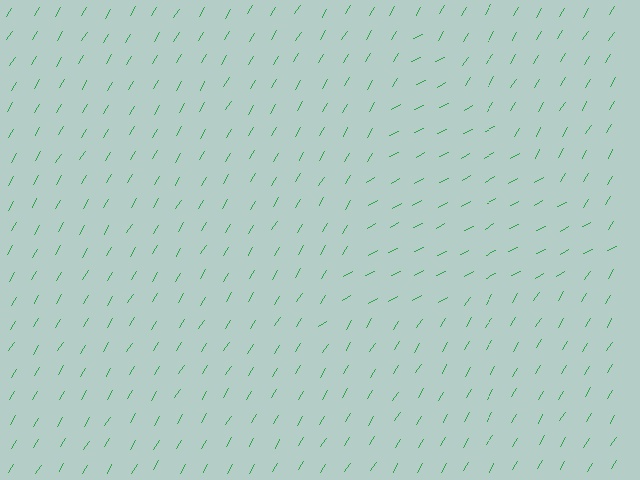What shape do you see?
I see a triangle.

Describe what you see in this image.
The image is filled with small green line segments. A triangle region in the image has lines oriented differently from the surrounding lines, creating a visible texture boundary.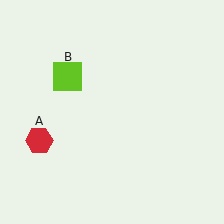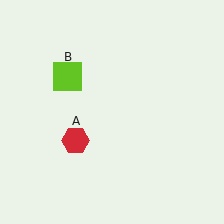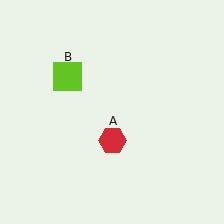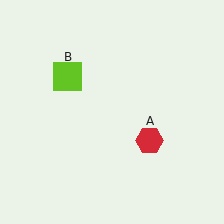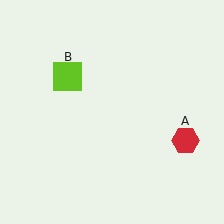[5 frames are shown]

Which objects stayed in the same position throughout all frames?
Lime square (object B) remained stationary.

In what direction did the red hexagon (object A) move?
The red hexagon (object A) moved right.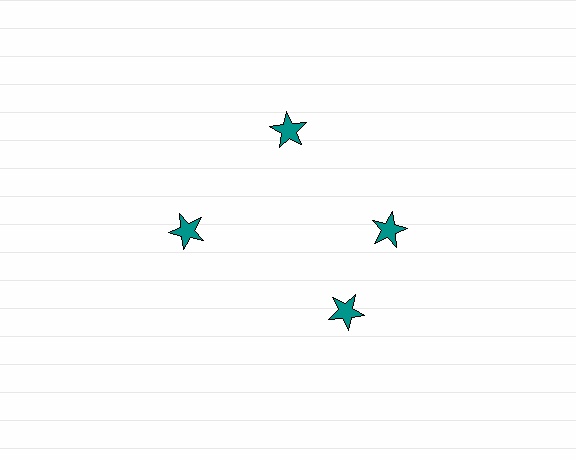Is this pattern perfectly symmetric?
No. The 4 teal stars are arranged in a ring, but one element near the 6 o'clock position is rotated out of alignment along the ring, breaking the 4-fold rotational symmetry.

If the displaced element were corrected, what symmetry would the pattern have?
It would have 4-fold rotational symmetry — the pattern would map onto itself every 90 degrees.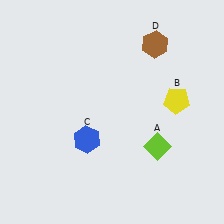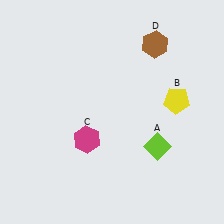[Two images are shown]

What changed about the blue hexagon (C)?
In Image 1, C is blue. In Image 2, it changed to magenta.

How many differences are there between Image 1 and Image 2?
There is 1 difference between the two images.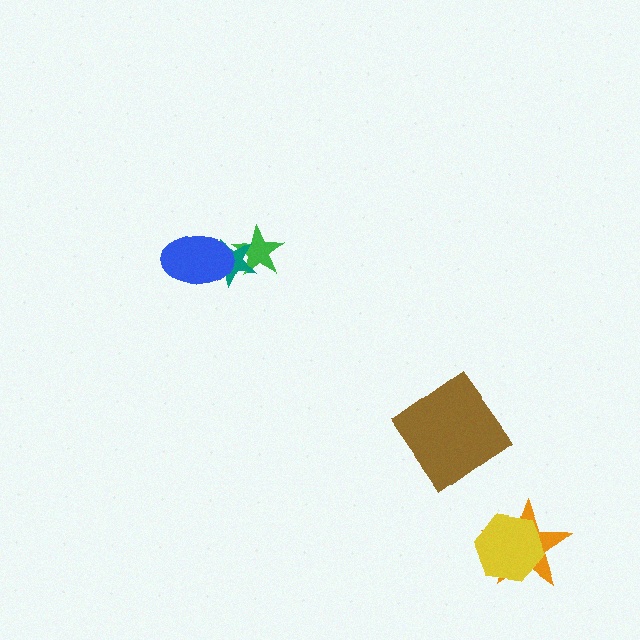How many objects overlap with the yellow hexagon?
1 object overlaps with the yellow hexagon.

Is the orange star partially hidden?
Yes, it is partially covered by another shape.